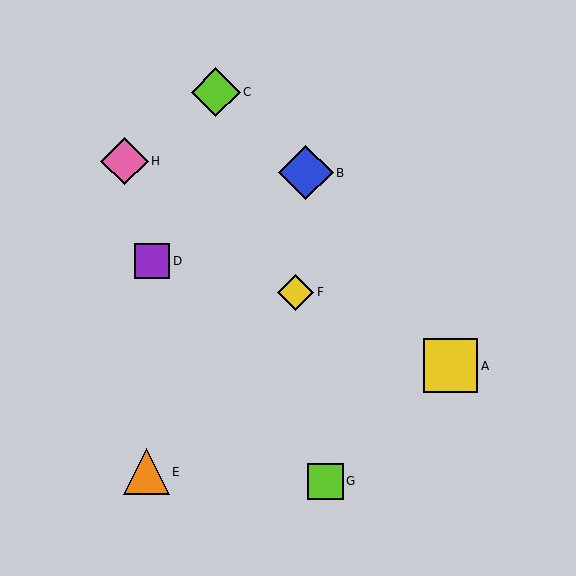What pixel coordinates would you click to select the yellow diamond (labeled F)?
Click at (296, 292) to select the yellow diamond F.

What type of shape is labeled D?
Shape D is a purple square.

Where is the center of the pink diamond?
The center of the pink diamond is at (125, 161).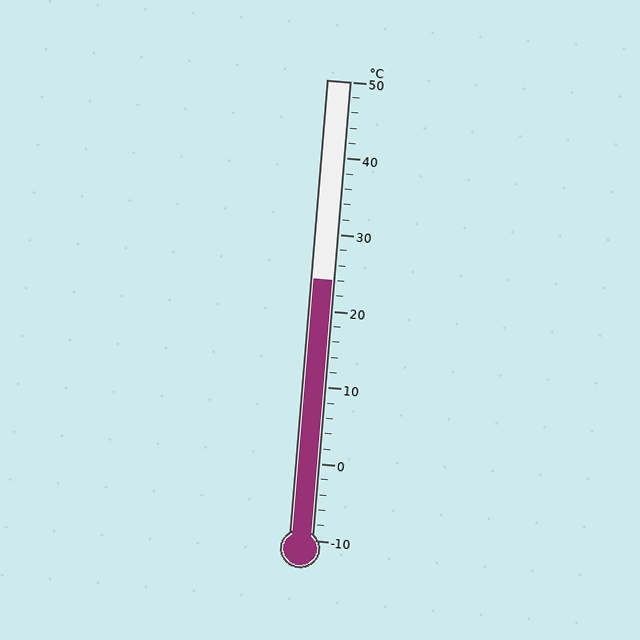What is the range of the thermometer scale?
The thermometer scale ranges from -10°C to 50°C.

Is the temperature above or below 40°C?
The temperature is below 40°C.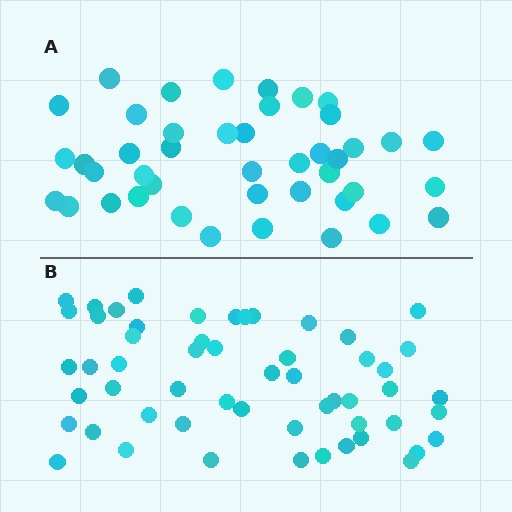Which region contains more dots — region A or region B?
Region B (the bottom region) has more dots.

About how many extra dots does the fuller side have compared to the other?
Region B has roughly 12 or so more dots than region A.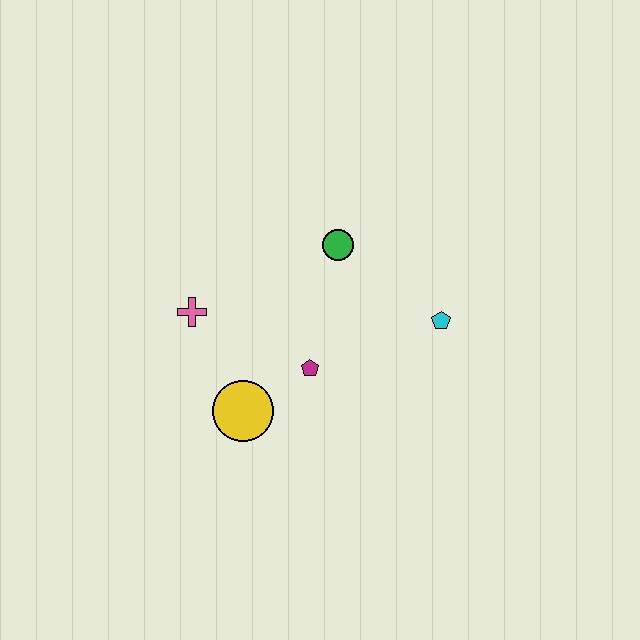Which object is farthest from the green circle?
The yellow circle is farthest from the green circle.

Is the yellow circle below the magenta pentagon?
Yes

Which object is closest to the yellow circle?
The magenta pentagon is closest to the yellow circle.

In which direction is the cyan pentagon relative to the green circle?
The cyan pentagon is to the right of the green circle.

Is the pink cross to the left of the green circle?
Yes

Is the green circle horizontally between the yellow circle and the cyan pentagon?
Yes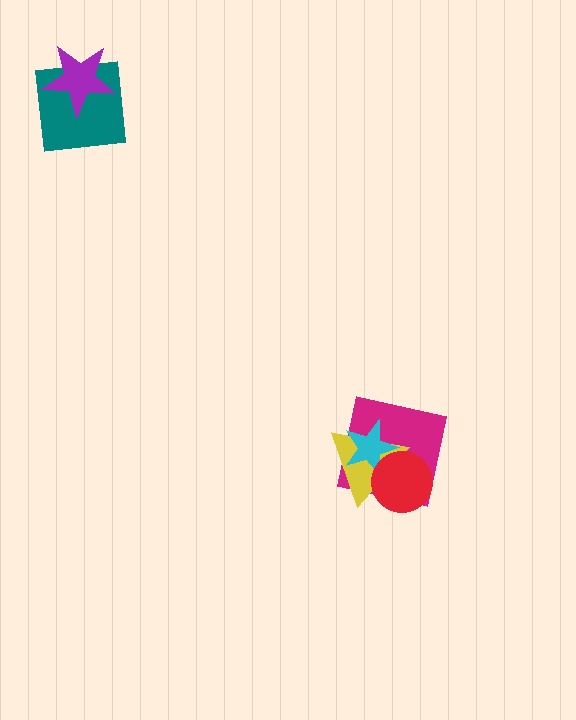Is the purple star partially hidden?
No, no other shape covers it.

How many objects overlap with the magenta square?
3 objects overlap with the magenta square.